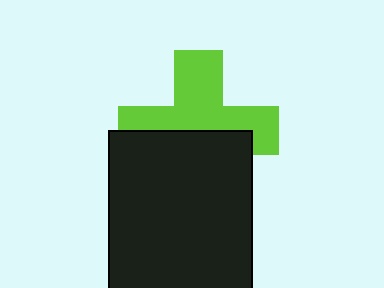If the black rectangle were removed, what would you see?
You would see the complete lime cross.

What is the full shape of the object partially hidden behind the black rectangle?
The partially hidden object is a lime cross.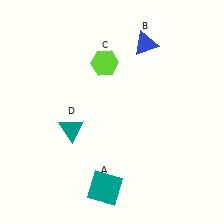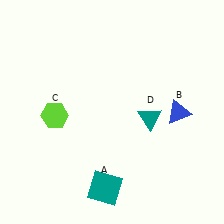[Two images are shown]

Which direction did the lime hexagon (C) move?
The lime hexagon (C) moved down.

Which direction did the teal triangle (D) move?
The teal triangle (D) moved right.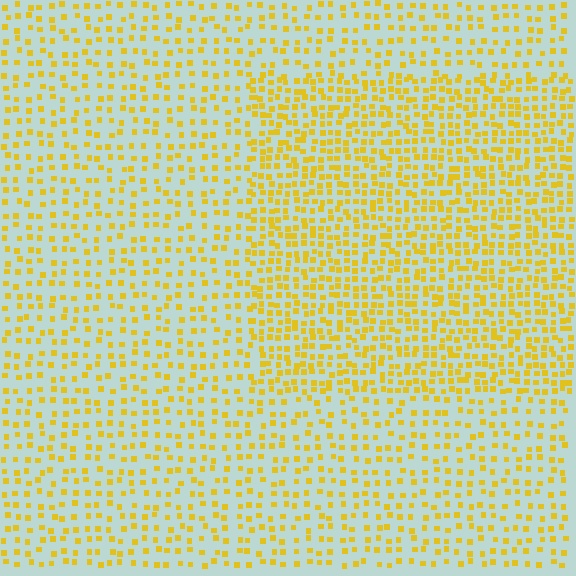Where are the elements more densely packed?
The elements are more densely packed inside the rectangle boundary.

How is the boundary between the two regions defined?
The boundary is defined by a change in element density (approximately 1.8x ratio). All elements are the same color, size, and shape.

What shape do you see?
I see a rectangle.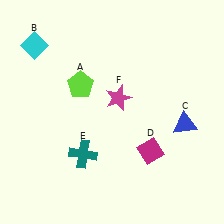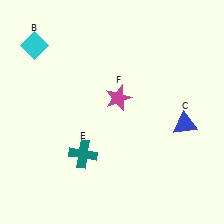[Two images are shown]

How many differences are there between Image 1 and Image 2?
There are 2 differences between the two images.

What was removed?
The lime pentagon (A), the magenta diamond (D) were removed in Image 2.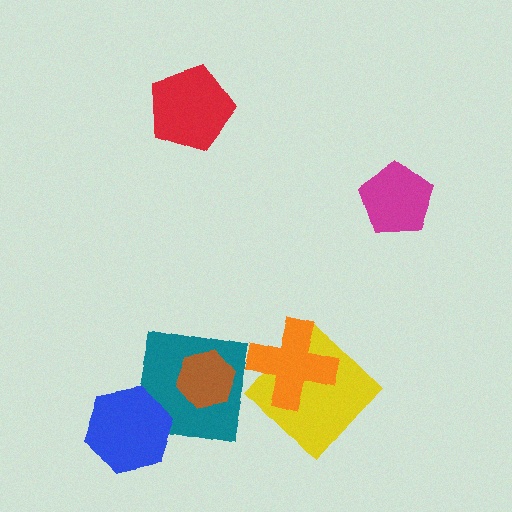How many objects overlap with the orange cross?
1 object overlaps with the orange cross.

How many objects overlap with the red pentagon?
0 objects overlap with the red pentagon.